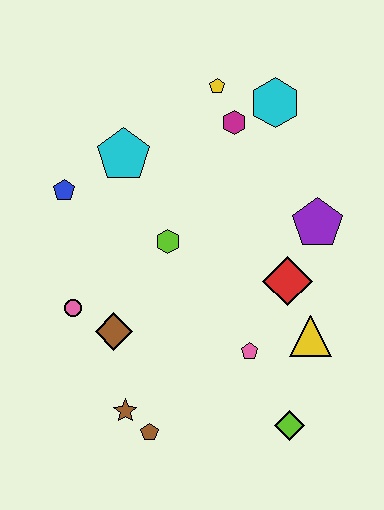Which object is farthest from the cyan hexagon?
The brown pentagon is farthest from the cyan hexagon.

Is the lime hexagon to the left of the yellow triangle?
Yes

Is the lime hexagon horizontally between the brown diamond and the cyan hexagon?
Yes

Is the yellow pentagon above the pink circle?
Yes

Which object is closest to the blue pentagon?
The cyan pentagon is closest to the blue pentagon.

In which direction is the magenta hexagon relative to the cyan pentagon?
The magenta hexagon is to the right of the cyan pentagon.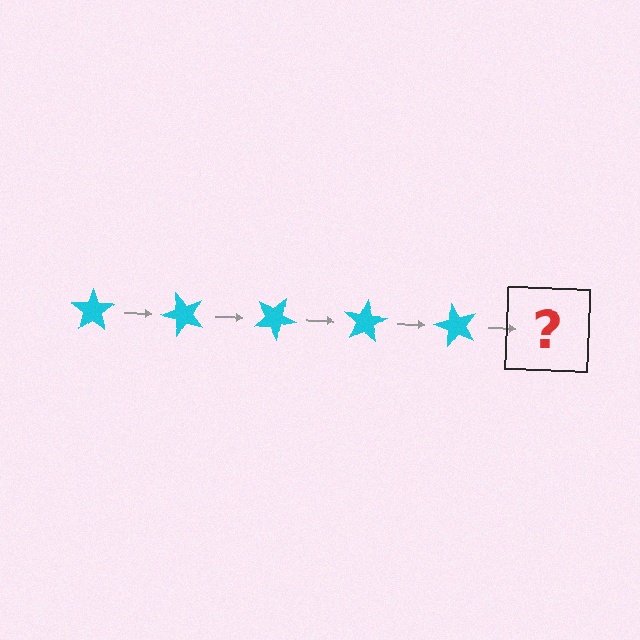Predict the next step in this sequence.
The next step is a cyan star rotated 250 degrees.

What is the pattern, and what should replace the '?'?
The pattern is that the star rotates 50 degrees each step. The '?' should be a cyan star rotated 250 degrees.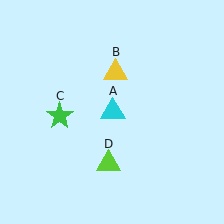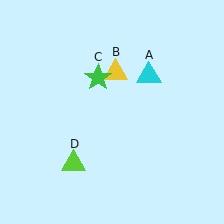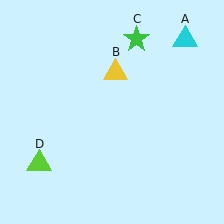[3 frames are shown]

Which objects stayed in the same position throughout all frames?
Yellow triangle (object B) remained stationary.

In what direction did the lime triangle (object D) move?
The lime triangle (object D) moved left.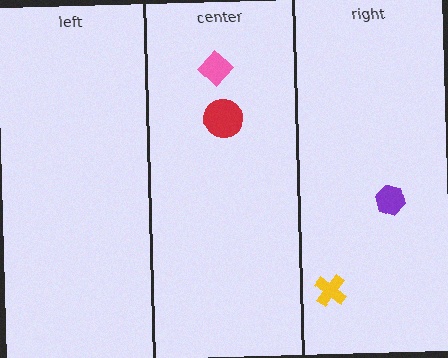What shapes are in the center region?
The red circle, the pink diamond.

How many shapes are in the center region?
2.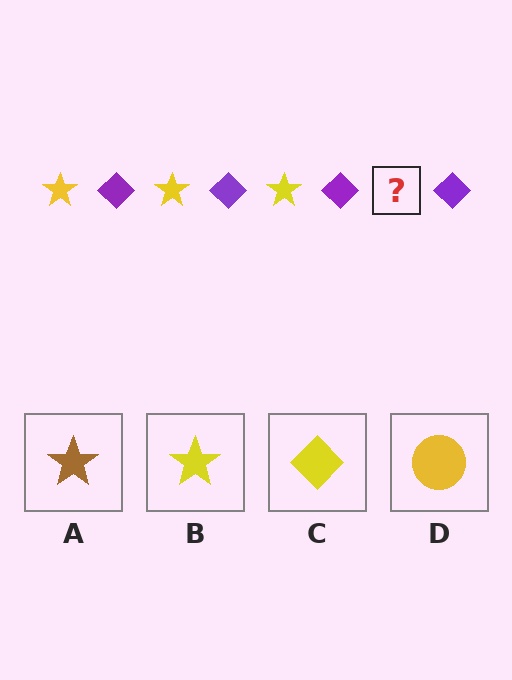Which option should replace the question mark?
Option B.